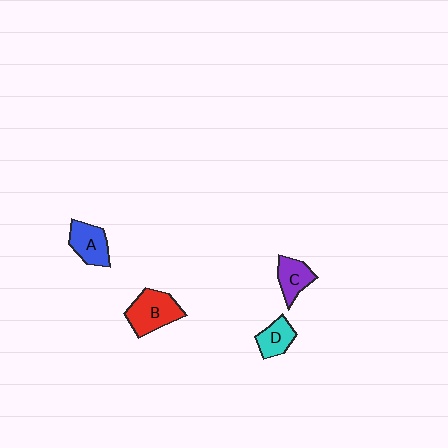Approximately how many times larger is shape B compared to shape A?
Approximately 1.3 times.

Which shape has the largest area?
Shape B (red).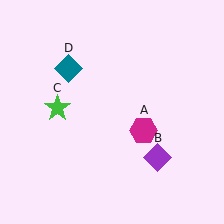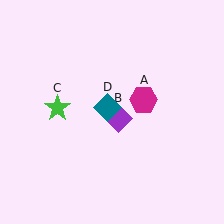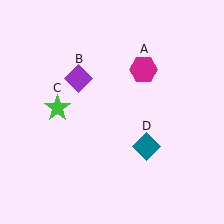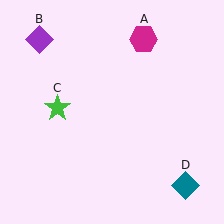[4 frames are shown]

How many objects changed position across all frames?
3 objects changed position: magenta hexagon (object A), purple diamond (object B), teal diamond (object D).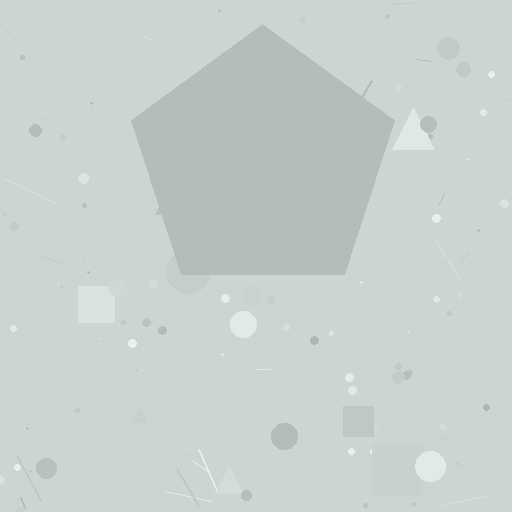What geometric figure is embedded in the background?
A pentagon is embedded in the background.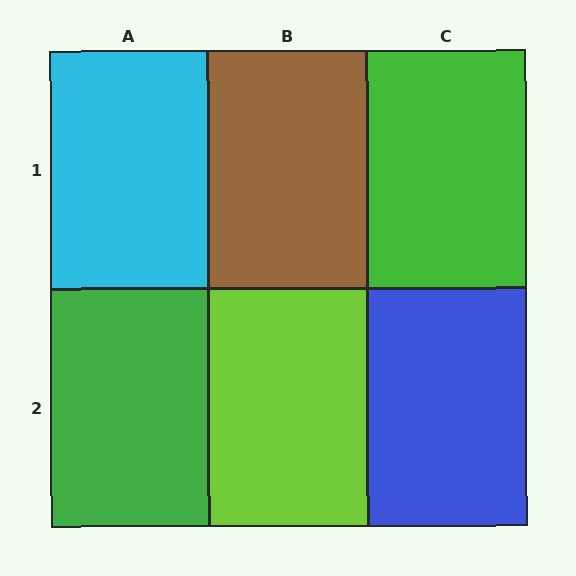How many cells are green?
2 cells are green.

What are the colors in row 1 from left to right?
Cyan, brown, green.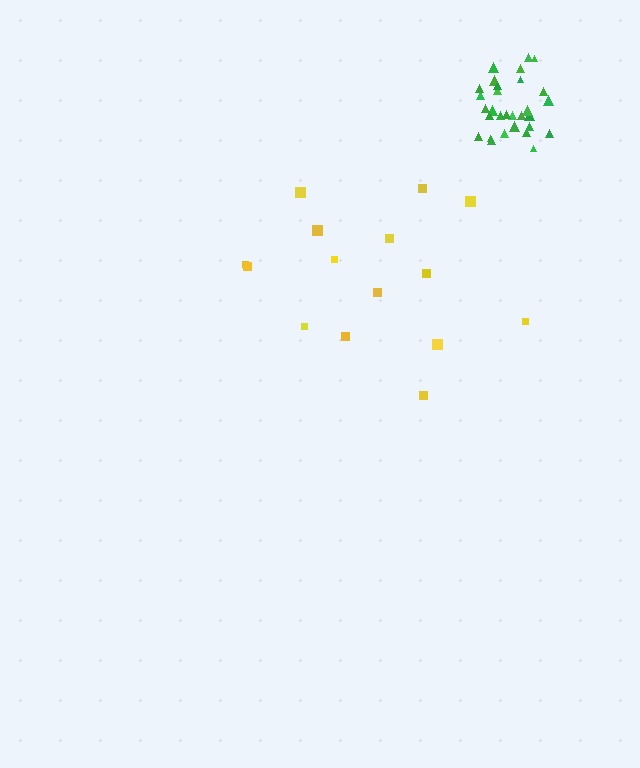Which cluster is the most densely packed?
Green.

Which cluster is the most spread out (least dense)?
Yellow.